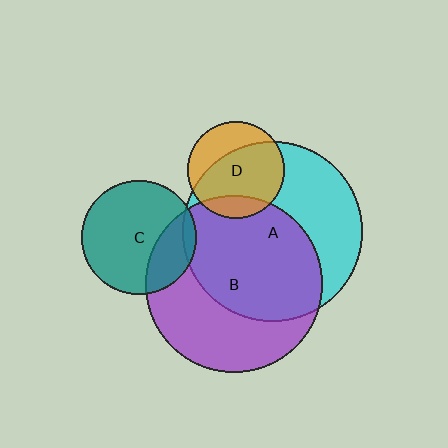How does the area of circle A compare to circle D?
Approximately 3.5 times.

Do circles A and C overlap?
Yes.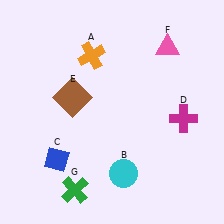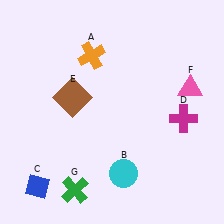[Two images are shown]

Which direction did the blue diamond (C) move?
The blue diamond (C) moved down.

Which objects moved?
The objects that moved are: the blue diamond (C), the pink triangle (F).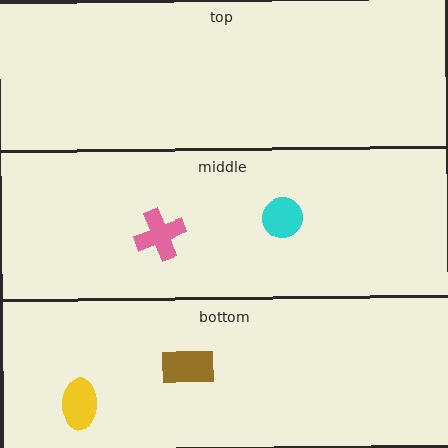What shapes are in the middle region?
The cyan circle, the pink cross.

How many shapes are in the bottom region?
2.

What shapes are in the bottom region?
The yellow ellipse, the brown rectangle.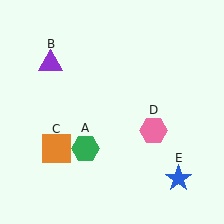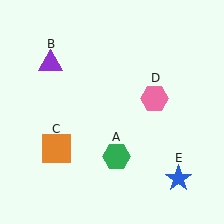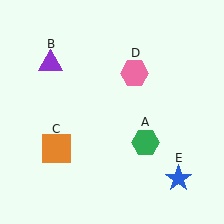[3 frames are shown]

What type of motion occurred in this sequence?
The green hexagon (object A), pink hexagon (object D) rotated counterclockwise around the center of the scene.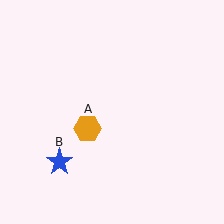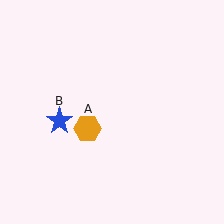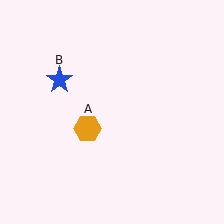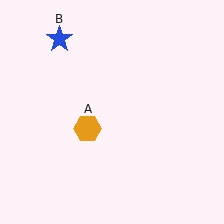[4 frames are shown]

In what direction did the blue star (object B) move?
The blue star (object B) moved up.